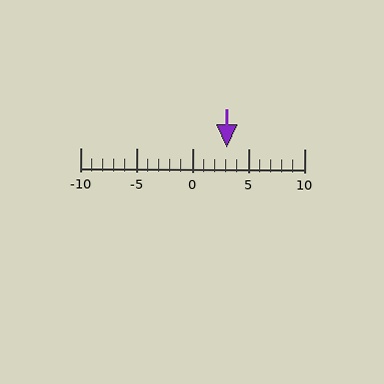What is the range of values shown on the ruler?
The ruler shows values from -10 to 10.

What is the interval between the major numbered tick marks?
The major tick marks are spaced 5 units apart.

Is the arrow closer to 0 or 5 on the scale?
The arrow is closer to 5.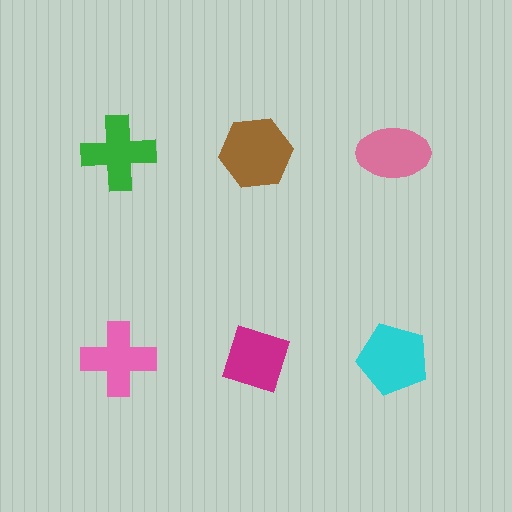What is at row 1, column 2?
A brown hexagon.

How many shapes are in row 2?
3 shapes.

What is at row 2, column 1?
A pink cross.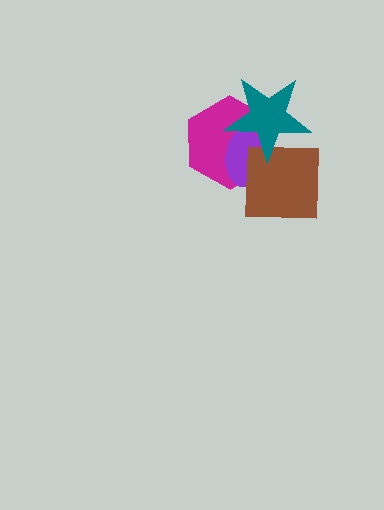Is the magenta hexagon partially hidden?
Yes, it is partially covered by another shape.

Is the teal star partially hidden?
No, no other shape covers it.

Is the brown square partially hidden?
Yes, it is partially covered by another shape.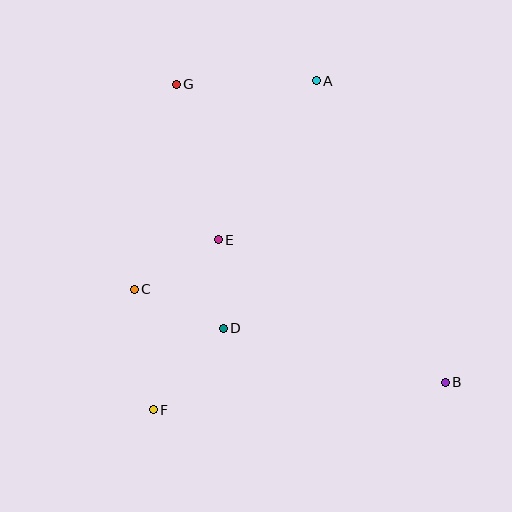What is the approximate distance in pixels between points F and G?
The distance between F and G is approximately 327 pixels.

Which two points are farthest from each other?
Points B and G are farthest from each other.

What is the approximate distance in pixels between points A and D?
The distance between A and D is approximately 265 pixels.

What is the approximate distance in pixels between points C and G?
The distance between C and G is approximately 209 pixels.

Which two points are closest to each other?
Points D and E are closest to each other.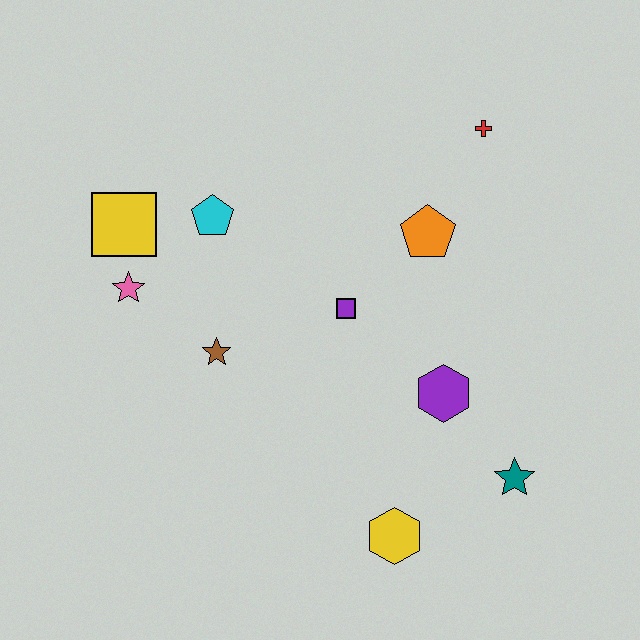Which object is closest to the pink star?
The yellow square is closest to the pink star.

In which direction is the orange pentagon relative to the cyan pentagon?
The orange pentagon is to the right of the cyan pentagon.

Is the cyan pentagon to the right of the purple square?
No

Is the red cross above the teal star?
Yes